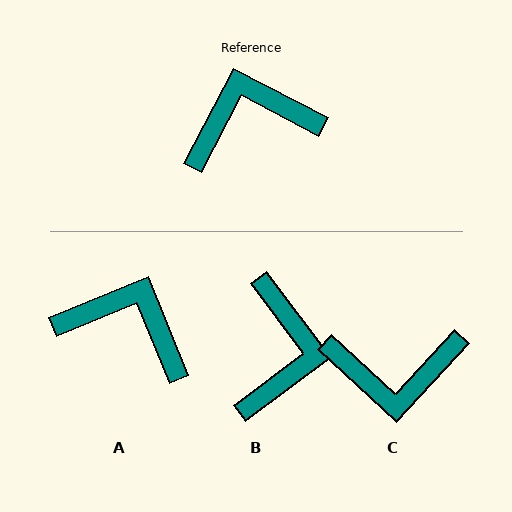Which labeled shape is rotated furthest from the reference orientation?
C, about 165 degrees away.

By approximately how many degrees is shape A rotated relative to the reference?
Approximately 40 degrees clockwise.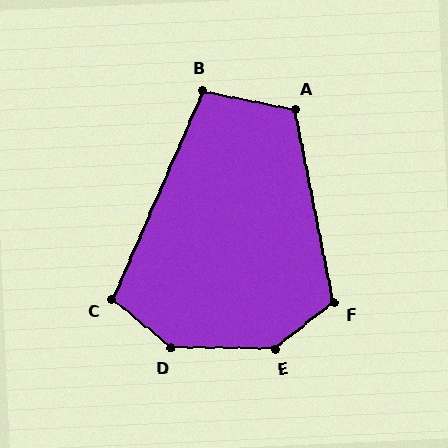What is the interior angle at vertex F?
Approximately 117 degrees (obtuse).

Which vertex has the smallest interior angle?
B, at approximately 102 degrees.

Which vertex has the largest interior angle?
E, at approximately 141 degrees.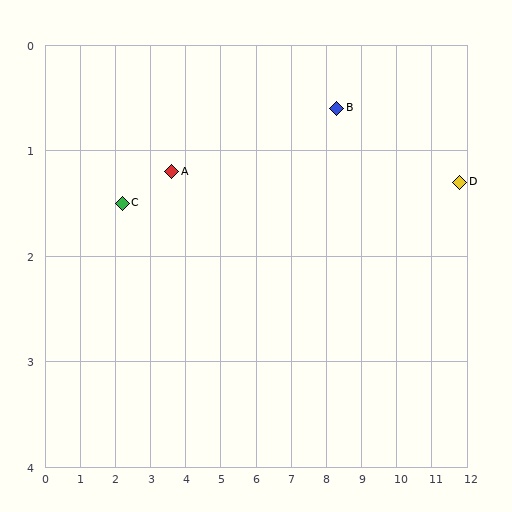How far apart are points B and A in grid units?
Points B and A are about 4.7 grid units apart.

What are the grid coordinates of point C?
Point C is at approximately (2.2, 1.5).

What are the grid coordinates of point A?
Point A is at approximately (3.6, 1.2).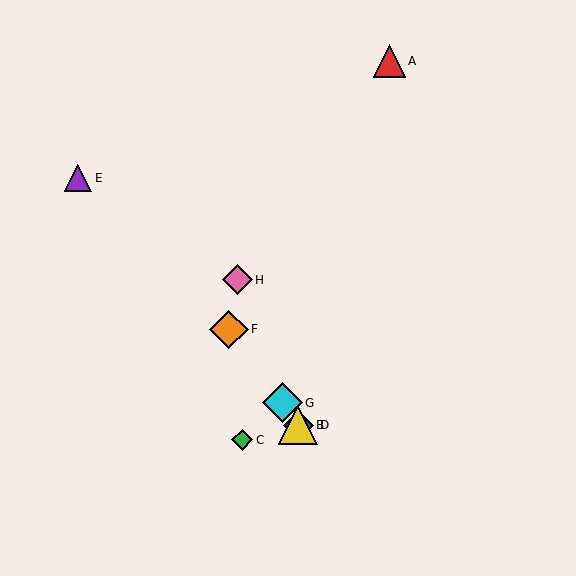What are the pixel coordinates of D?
Object D is at (298, 425).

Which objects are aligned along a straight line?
Objects B, D, F, G are aligned along a straight line.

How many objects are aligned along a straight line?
4 objects (B, D, F, G) are aligned along a straight line.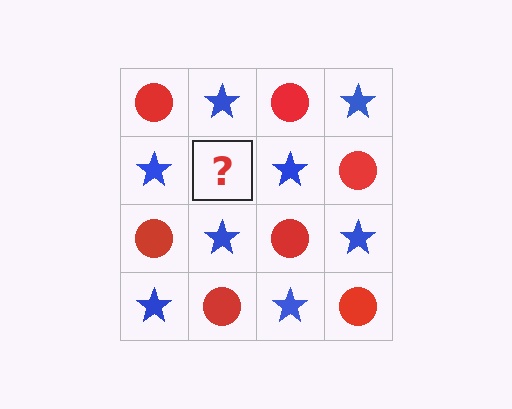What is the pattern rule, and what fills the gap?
The rule is that it alternates red circle and blue star in a checkerboard pattern. The gap should be filled with a red circle.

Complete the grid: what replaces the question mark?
The question mark should be replaced with a red circle.